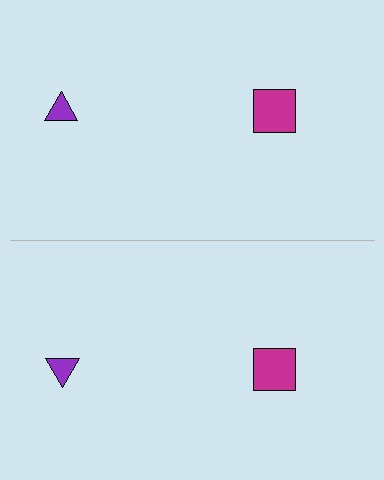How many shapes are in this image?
There are 4 shapes in this image.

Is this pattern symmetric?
Yes, this pattern has bilateral (reflection) symmetry.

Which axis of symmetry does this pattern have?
The pattern has a horizontal axis of symmetry running through the center of the image.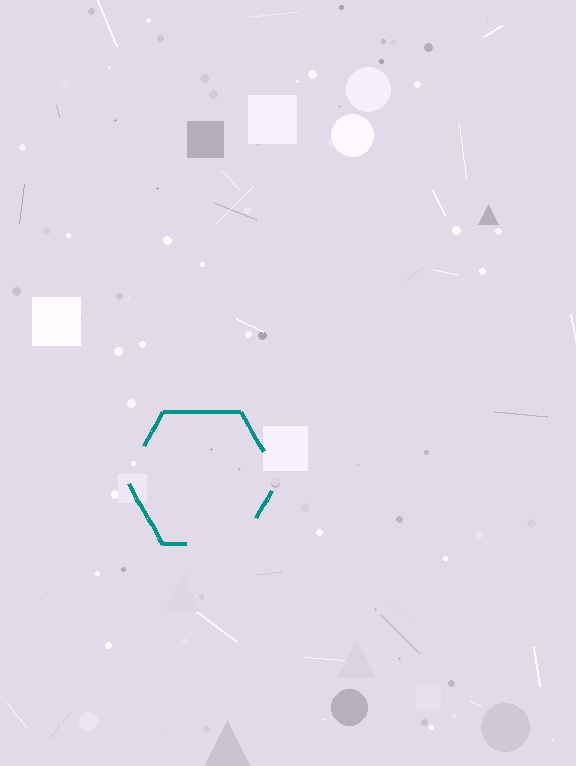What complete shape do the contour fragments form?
The contour fragments form a hexagon.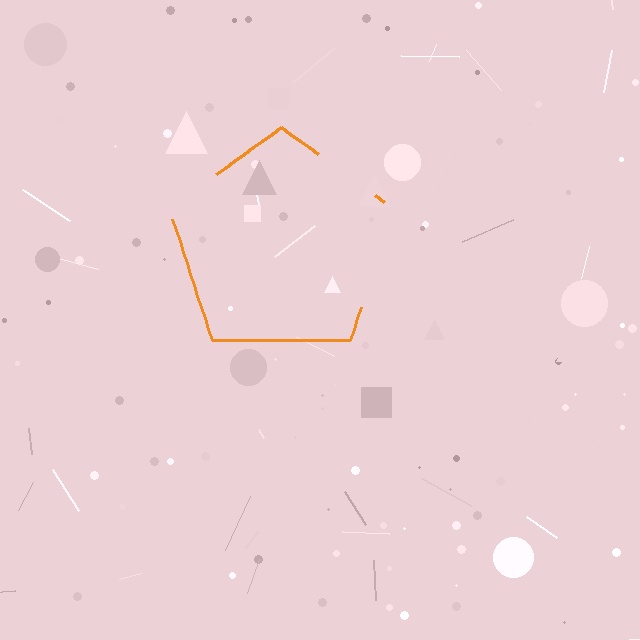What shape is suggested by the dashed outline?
The dashed outline suggests a pentagon.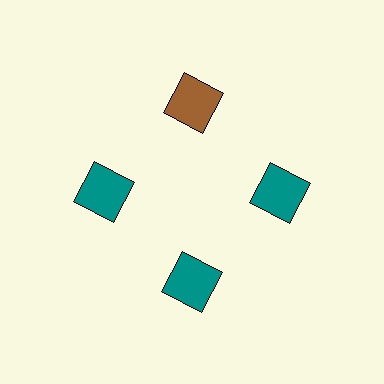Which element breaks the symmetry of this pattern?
The brown square at roughly the 12 o'clock position breaks the symmetry. All other shapes are teal squares.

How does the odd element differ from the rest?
It has a different color: brown instead of teal.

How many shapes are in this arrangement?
There are 4 shapes arranged in a ring pattern.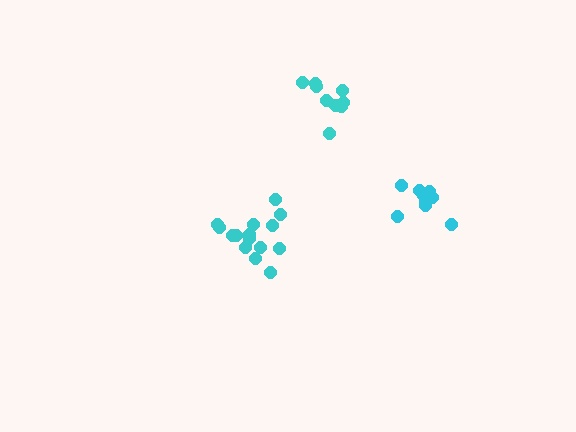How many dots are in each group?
Group 1: 15 dots, Group 2: 9 dots, Group 3: 9 dots (33 total).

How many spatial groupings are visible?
There are 3 spatial groupings.